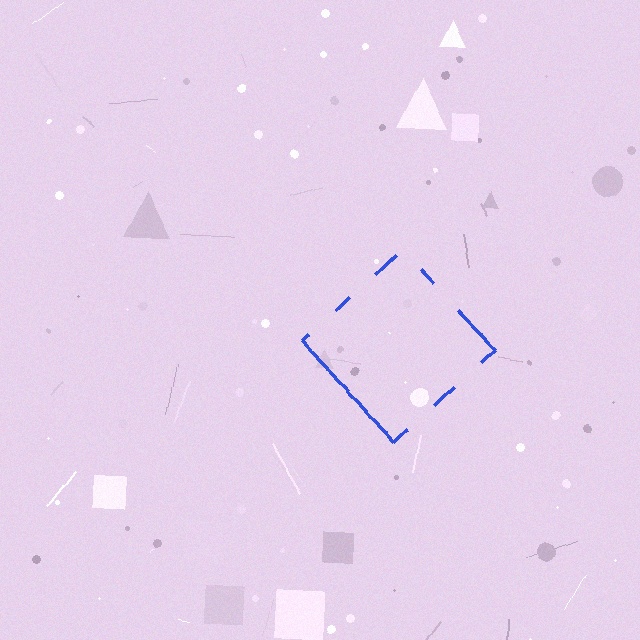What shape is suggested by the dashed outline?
The dashed outline suggests a diamond.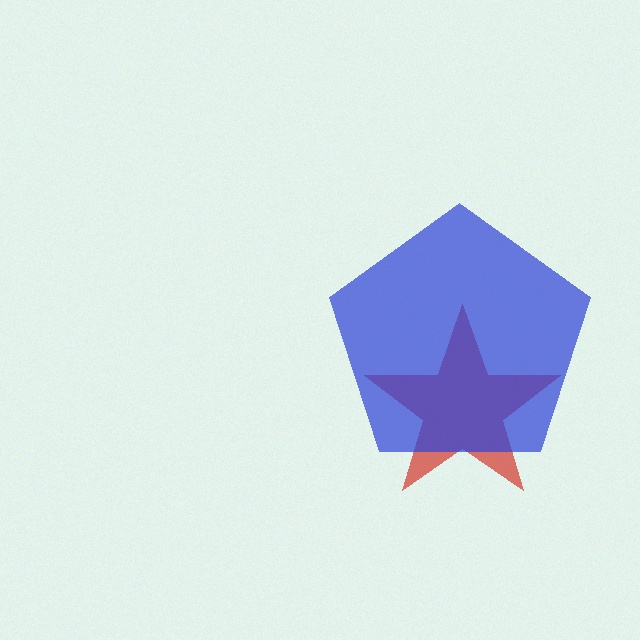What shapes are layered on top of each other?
The layered shapes are: a red star, a blue pentagon.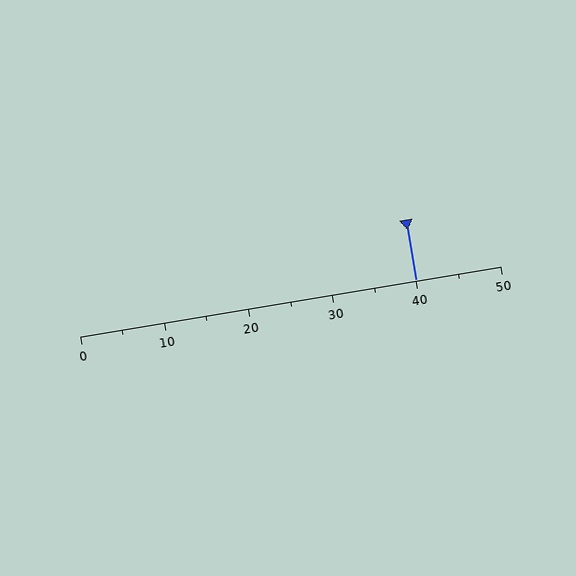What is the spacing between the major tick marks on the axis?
The major ticks are spaced 10 apart.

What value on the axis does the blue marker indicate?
The marker indicates approximately 40.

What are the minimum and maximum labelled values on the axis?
The axis runs from 0 to 50.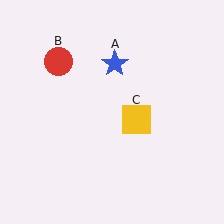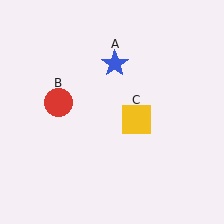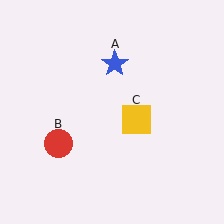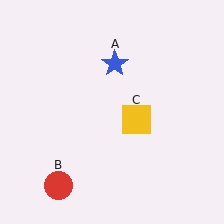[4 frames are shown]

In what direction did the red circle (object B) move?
The red circle (object B) moved down.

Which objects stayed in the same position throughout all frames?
Blue star (object A) and yellow square (object C) remained stationary.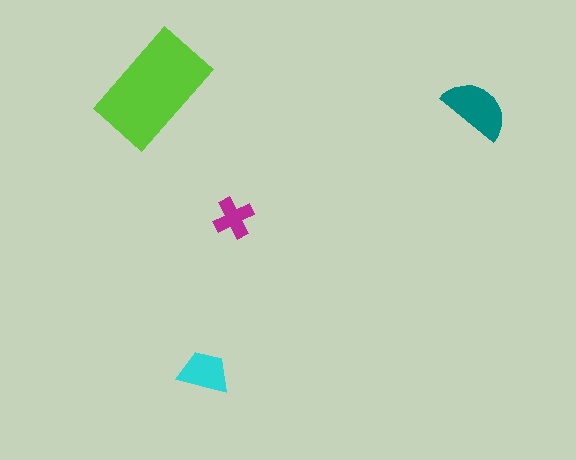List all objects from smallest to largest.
The magenta cross, the cyan trapezoid, the teal semicircle, the lime rectangle.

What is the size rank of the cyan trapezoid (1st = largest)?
3rd.